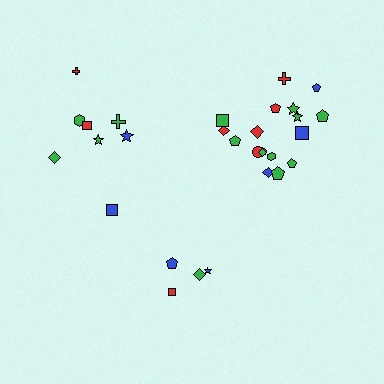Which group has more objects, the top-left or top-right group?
The top-right group.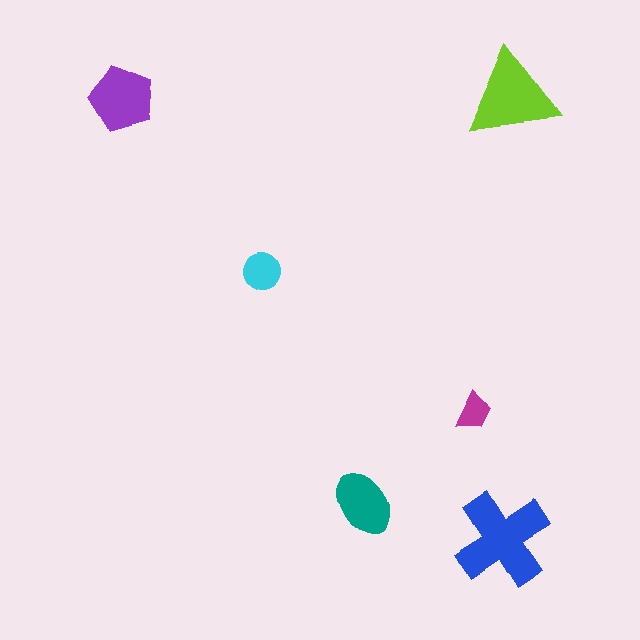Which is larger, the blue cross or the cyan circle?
The blue cross.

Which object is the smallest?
The magenta trapezoid.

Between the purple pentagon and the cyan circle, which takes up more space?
The purple pentagon.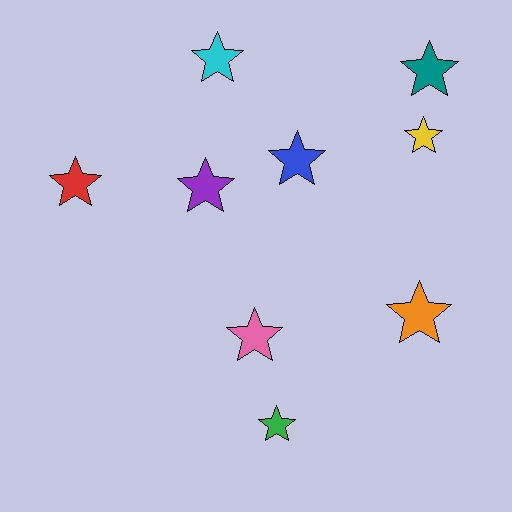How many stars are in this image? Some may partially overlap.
There are 9 stars.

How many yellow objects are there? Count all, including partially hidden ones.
There is 1 yellow object.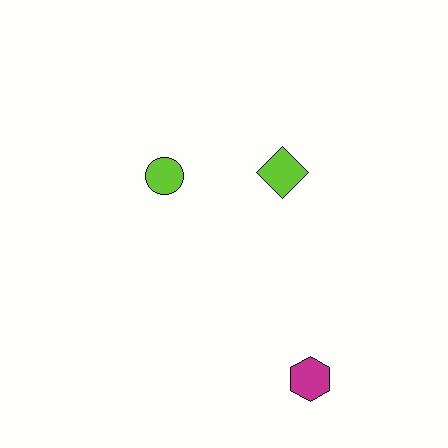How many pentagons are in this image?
There are no pentagons.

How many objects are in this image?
There are 3 objects.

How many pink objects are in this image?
There are no pink objects.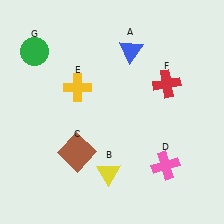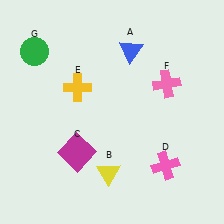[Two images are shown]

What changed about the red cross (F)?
In Image 1, F is red. In Image 2, it changed to pink.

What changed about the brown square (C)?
In Image 1, C is brown. In Image 2, it changed to magenta.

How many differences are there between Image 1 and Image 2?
There are 2 differences between the two images.